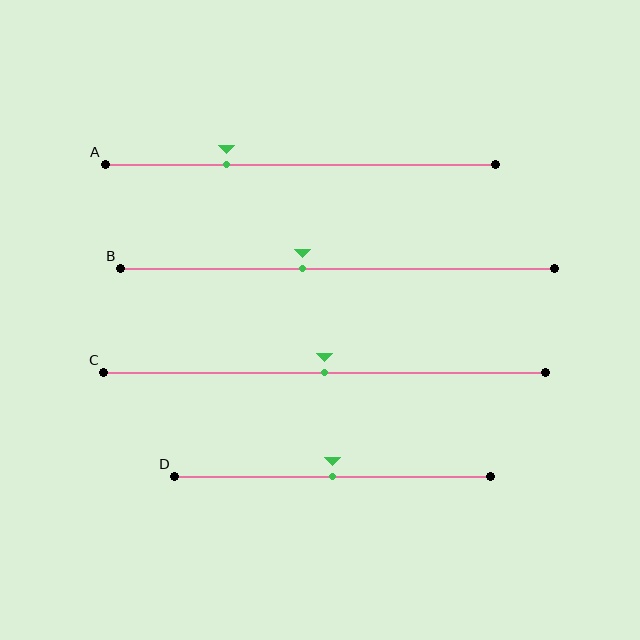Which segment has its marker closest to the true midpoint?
Segment C has its marker closest to the true midpoint.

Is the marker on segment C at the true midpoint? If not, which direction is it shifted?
Yes, the marker on segment C is at the true midpoint.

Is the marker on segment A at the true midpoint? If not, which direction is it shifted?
No, the marker on segment A is shifted to the left by about 19% of the segment length.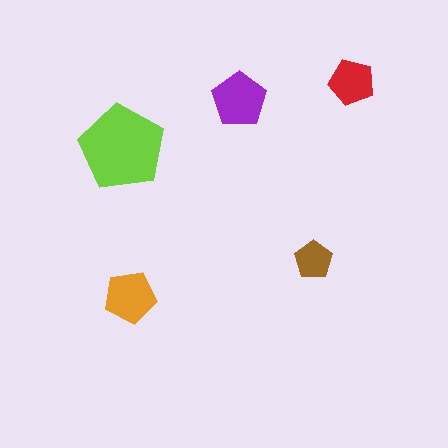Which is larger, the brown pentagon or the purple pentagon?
The purple one.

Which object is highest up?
The red pentagon is topmost.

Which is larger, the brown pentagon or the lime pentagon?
The lime one.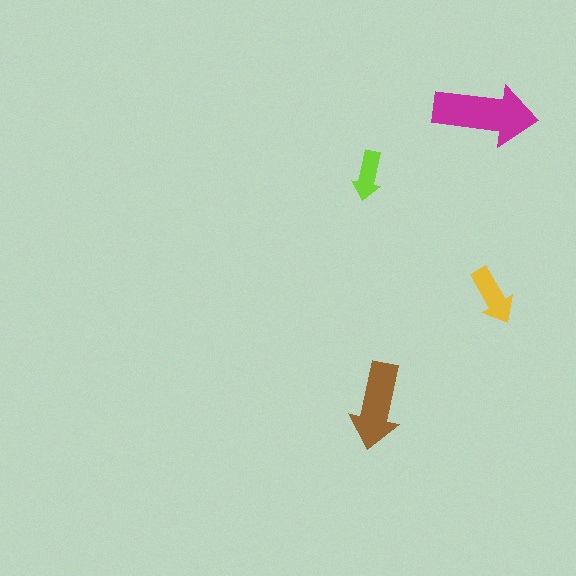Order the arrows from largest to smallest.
the magenta one, the brown one, the yellow one, the lime one.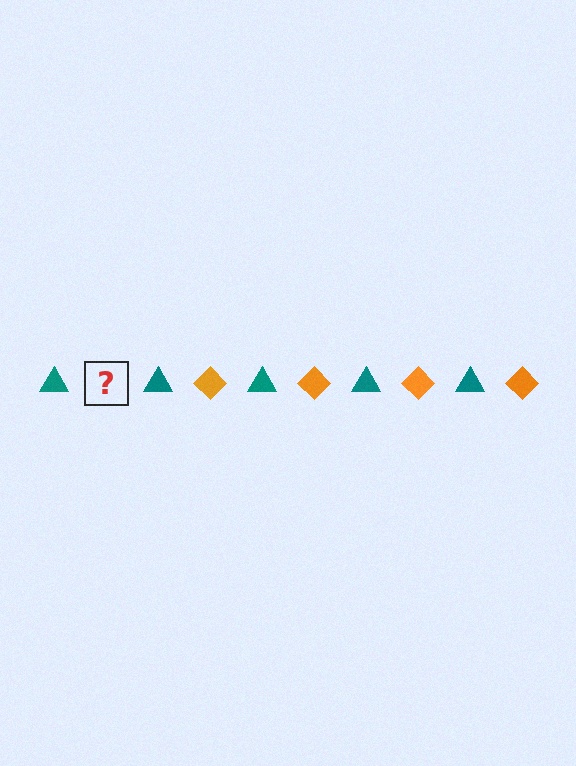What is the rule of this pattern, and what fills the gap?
The rule is that the pattern alternates between teal triangle and orange diamond. The gap should be filled with an orange diamond.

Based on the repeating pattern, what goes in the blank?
The blank should be an orange diamond.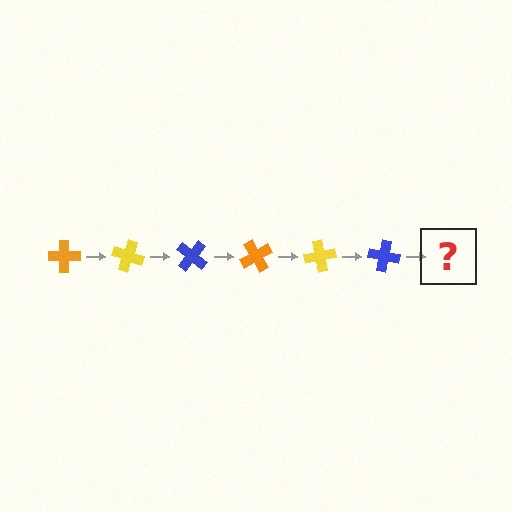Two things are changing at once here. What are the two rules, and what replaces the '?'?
The two rules are that it rotates 20 degrees each step and the color cycles through orange, yellow, and blue. The '?' should be an orange cross, rotated 120 degrees from the start.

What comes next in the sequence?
The next element should be an orange cross, rotated 120 degrees from the start.